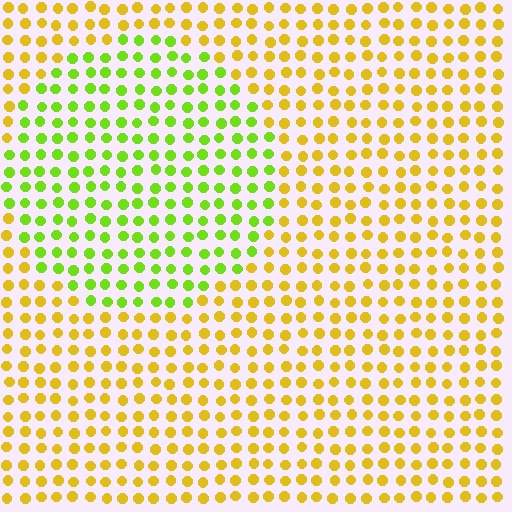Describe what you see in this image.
The image is filled with small yellow elements in a uniform arrangement. A circle-shaped region is visible where the elements are tinted to a slightly different hue, forming a subtle color boundary.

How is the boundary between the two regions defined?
The boundary is defined purely by a slight shift in hue (about 44 degrees). Spacing, size, and orientation are identical on both sides.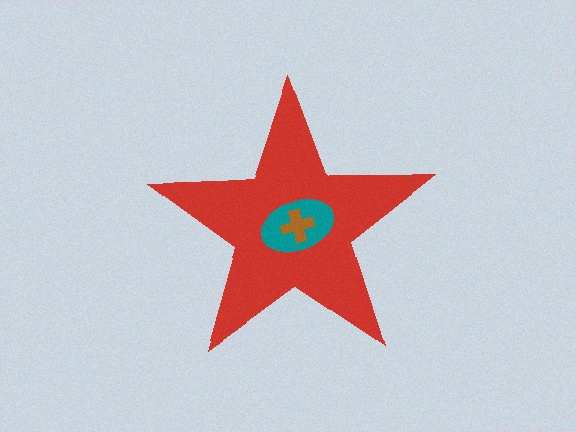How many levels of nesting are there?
3.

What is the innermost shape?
The brown cross.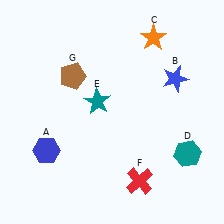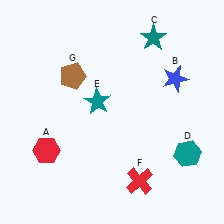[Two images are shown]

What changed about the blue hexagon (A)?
In Image 1, A is blue. In Image 2, it changed to red.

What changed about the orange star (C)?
In Image 1, C is orange. In Image 2, it changed to teal.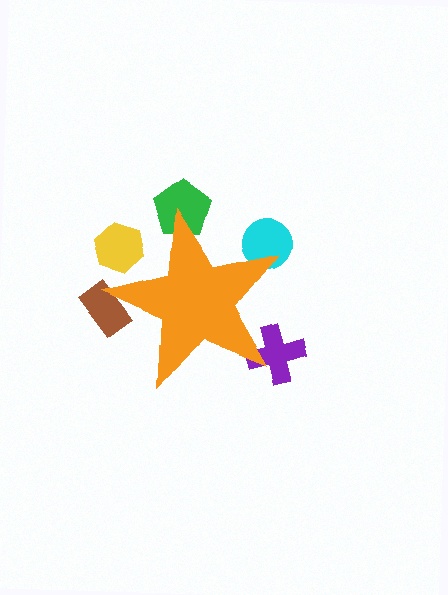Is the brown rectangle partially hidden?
Yes, the brown rectangle is partially hidden behind the orange star.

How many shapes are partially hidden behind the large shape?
5 shapes are partially hidden.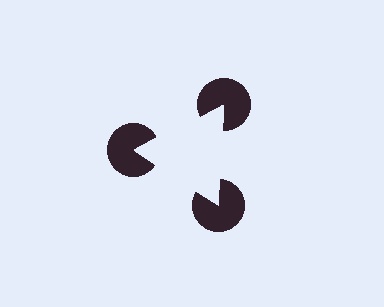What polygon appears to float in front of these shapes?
An illusory triangle — its edges are inferred from the aligned wedge cuts in the pac-man discs, not physically drawn.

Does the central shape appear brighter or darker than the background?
It typically appears slightly brighter than the background, even though no actual brightness change is drawn.